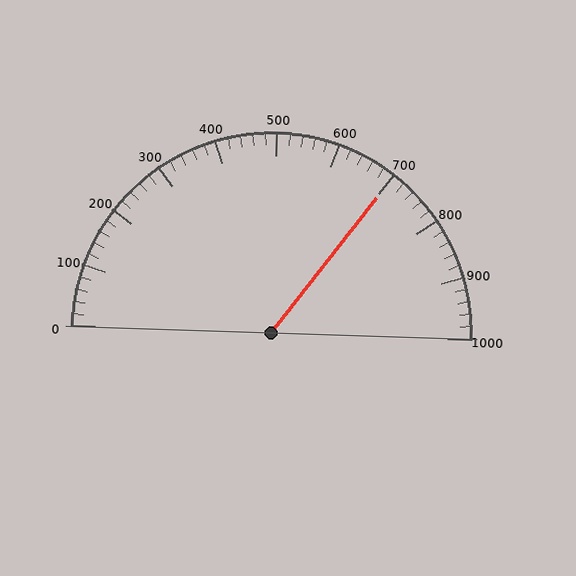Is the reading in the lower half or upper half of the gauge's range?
The reading is in the upper half of the range (0 to 1000).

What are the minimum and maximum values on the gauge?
The gauge ranges from 0 to 1000.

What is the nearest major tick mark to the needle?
The nearest major tick mark is 700.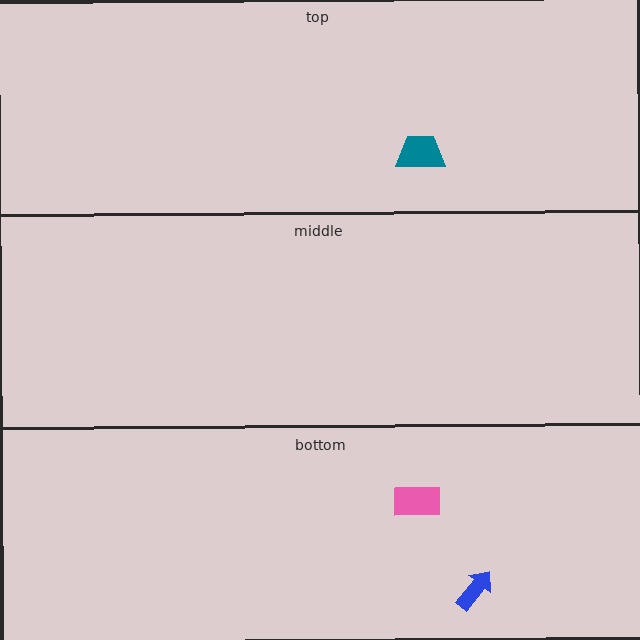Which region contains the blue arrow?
The bottom region.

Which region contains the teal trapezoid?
The top region.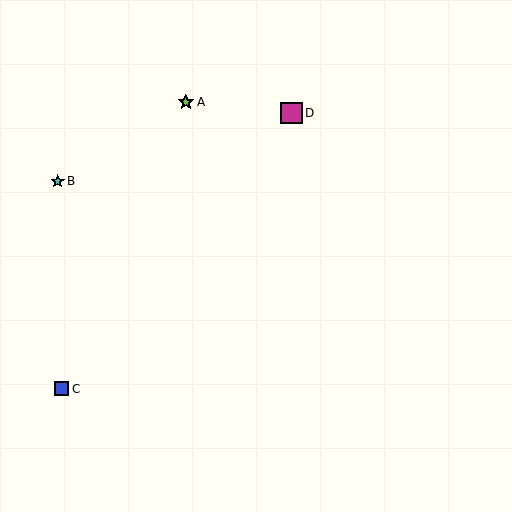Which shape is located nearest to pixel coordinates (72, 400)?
The blue square (labeled C) at (62, 389) is nearest to that location.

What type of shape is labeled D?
Shape D is a magenta square.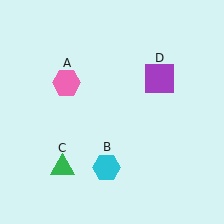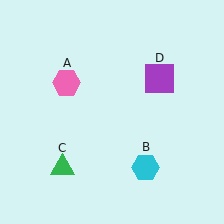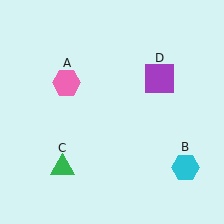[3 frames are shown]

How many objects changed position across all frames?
1 object changed position: cyan hexagon (object B).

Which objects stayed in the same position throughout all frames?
Pink hexagon (object A) and green triangle (object C) and purple square (object D) remained stationary.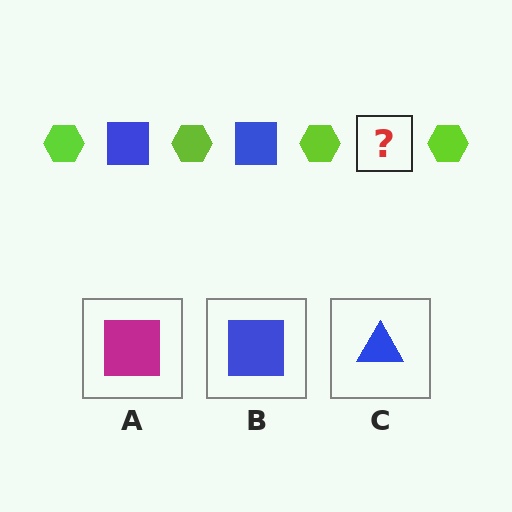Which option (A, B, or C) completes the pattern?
B.